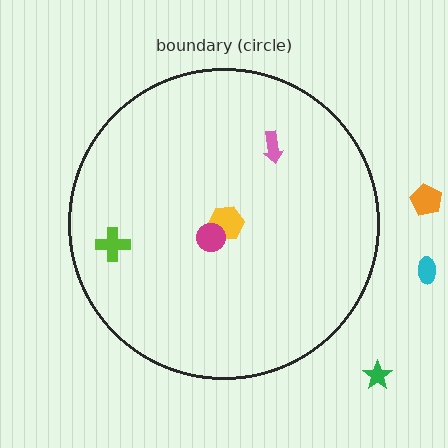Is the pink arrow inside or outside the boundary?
Inside.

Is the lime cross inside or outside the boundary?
Inside.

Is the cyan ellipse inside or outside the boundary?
Outside.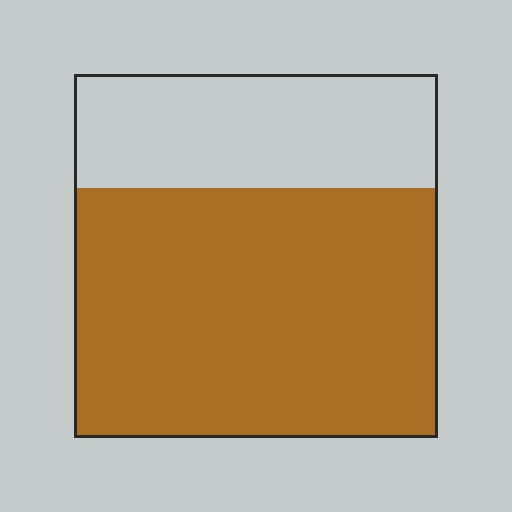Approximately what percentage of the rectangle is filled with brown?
Approximately 70%.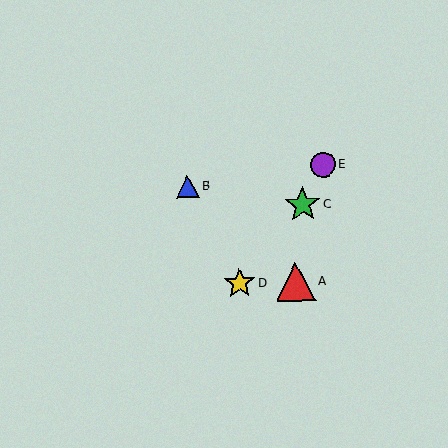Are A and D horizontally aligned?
Yes, both are at y≈281.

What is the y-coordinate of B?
Object B is at y≈186.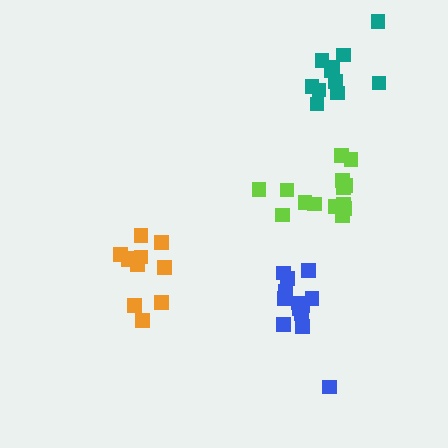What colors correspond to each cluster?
The clusters are colored: lime, orange, teal, blue.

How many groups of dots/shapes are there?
There are 4 groups.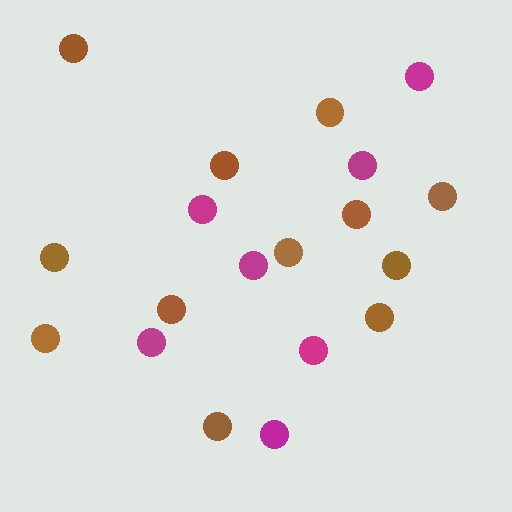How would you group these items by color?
There are 2 groups: one group of magenta circles (7) and one group of brown circles (12).